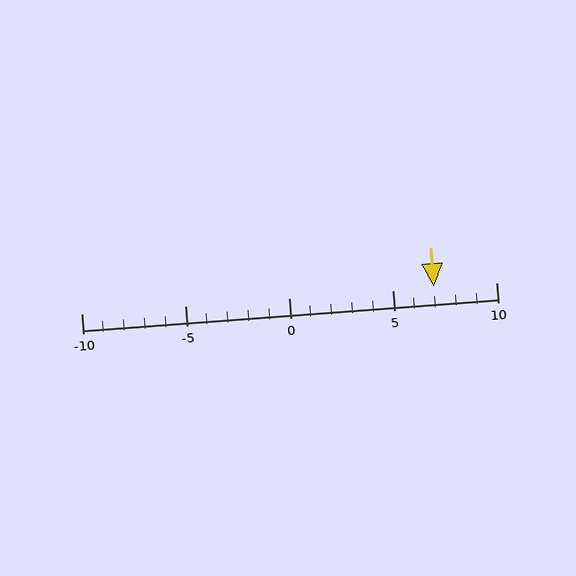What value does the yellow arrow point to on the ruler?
The yellow arrow points to approximately 7.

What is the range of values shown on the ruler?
The ruler shows values from -10 to 10.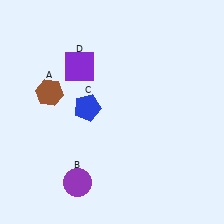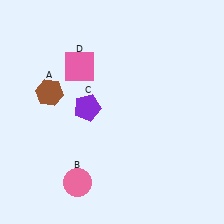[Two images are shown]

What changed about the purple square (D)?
In Image 1, D is purple. In Image 2, it changed to pink.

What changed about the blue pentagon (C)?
In Image 1, C is blue. In Image 2, it changed to purple.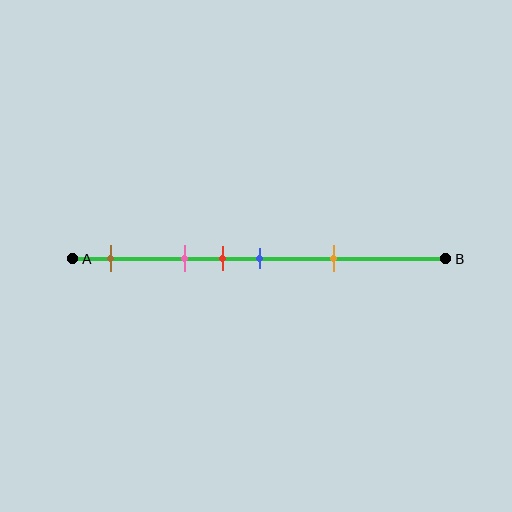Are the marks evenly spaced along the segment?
No, the marks are not evenly spaced.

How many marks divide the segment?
There are 5 marks dividing the segment.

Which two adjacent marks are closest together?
The red and blue marks are the closest adjacent pair.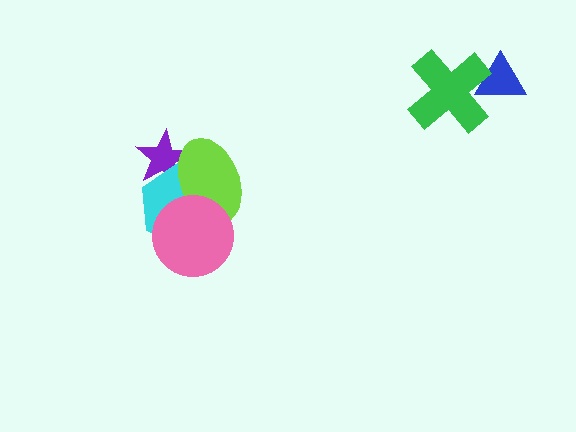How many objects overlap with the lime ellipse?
3 objects overlap with the lime ellipse.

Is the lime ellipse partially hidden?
Yes, it is partially covered by another shape.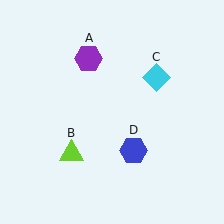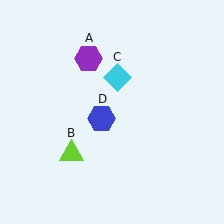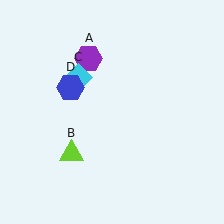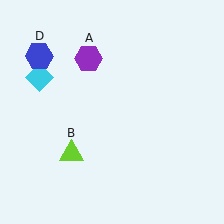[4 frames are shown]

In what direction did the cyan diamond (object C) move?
The cyan diamond (object C) moved left.